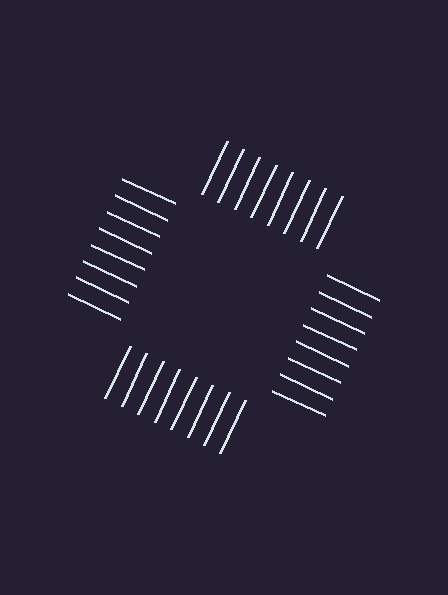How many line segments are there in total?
32 — 8 along each of the 4 edges.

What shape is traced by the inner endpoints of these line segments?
An illusory square — the line segments terminate on its edges but no continuous stroke is drawn.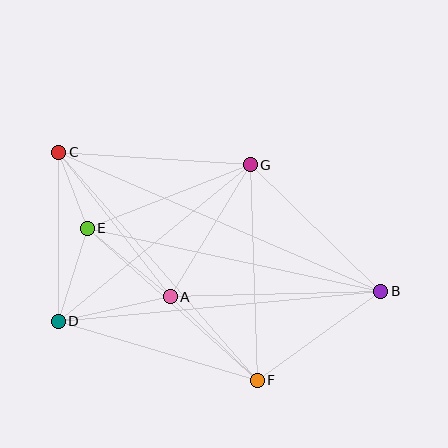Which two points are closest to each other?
Points C and E are closest to each other.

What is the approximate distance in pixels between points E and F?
The distance between E and F is approximately 228 pixels.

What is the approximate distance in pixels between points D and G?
The distance between D and G is approximately 248 pixels.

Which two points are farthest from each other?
Points B and C are farthest from each other.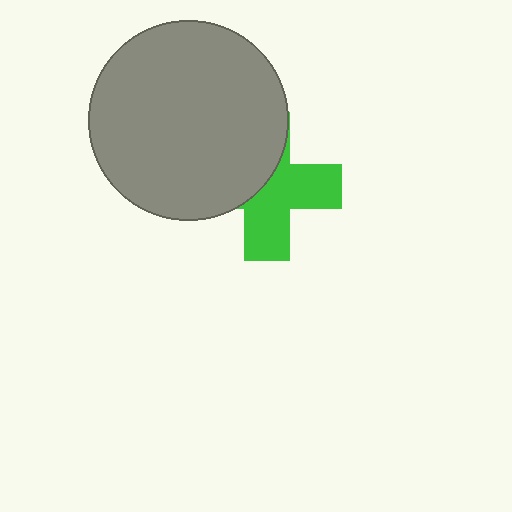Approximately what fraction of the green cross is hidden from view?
Roughly 47% of the green cross is hidden behind the gray circle.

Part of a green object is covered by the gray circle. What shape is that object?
It is a cross.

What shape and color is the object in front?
The object in front is a gray circle.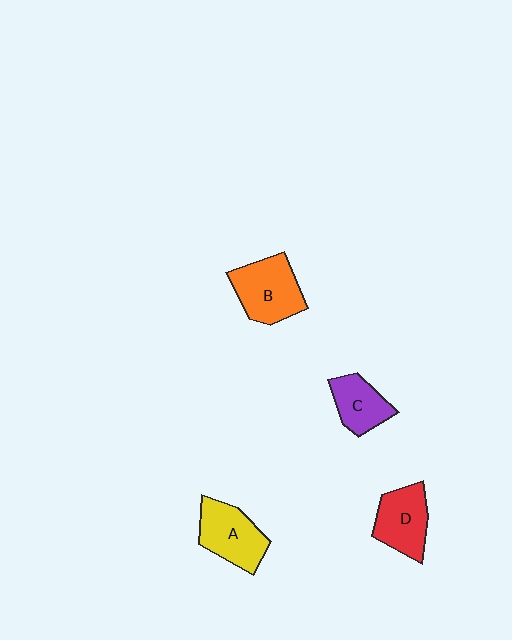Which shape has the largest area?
Shape B (orange).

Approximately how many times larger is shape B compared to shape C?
Approximately 1.5 times.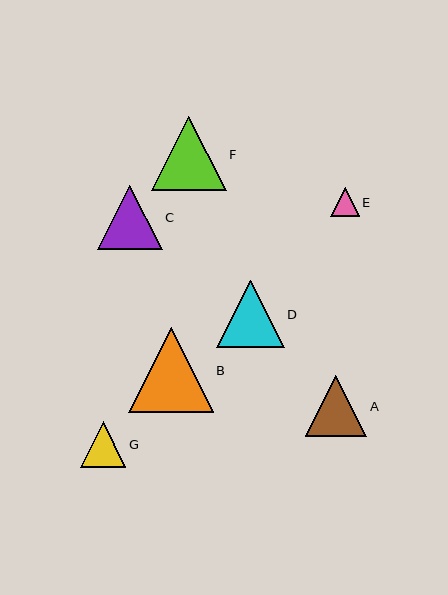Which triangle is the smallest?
Triangle E is the smallest with a size of approximately 29 pixels.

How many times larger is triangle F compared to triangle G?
Triangle F is approximately 1.6 times the size of triangle G.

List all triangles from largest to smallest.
From largest to smallest: B, F, D, C, A, G, E.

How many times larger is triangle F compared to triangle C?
Triangle F is approximately 1.2 times the size of triangle C.